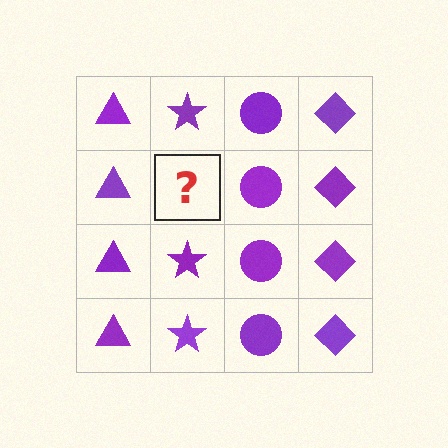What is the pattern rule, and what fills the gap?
The rule is that each column has a consistent shape. The gap should be filled with a purple star.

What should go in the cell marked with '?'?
The missing cell should contain a purple star.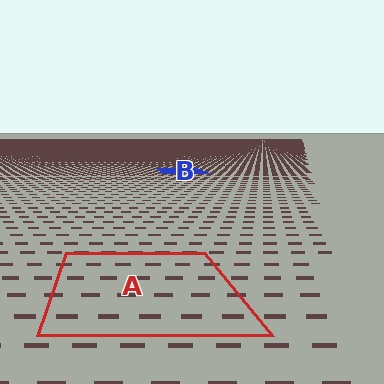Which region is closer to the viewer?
Region A is closer. The texture elements there are larger and more spread out.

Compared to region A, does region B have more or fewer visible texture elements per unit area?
Region B has more texture elements per unit area — they are packed more densely because it is farther away.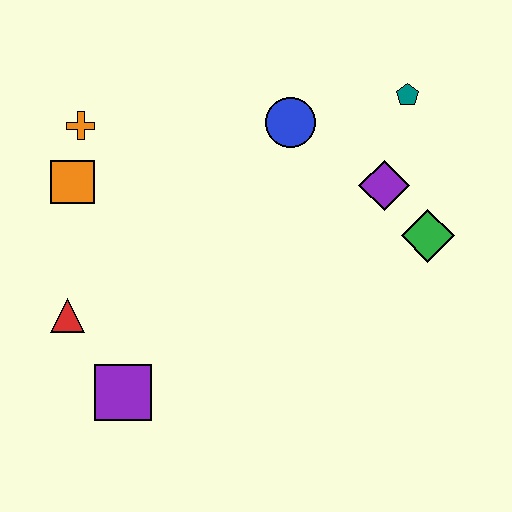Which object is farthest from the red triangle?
The teal pentagon is farthest from the red triangle.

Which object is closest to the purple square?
The red triangle is closest to the purple square.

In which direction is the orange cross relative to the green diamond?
The orange cross is to the left of the green diamond.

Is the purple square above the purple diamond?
No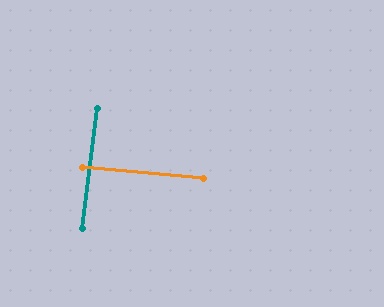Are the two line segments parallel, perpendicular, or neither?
Perpendicular — they meet at approximately 88°.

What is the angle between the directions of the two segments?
Approximately 88 degrees.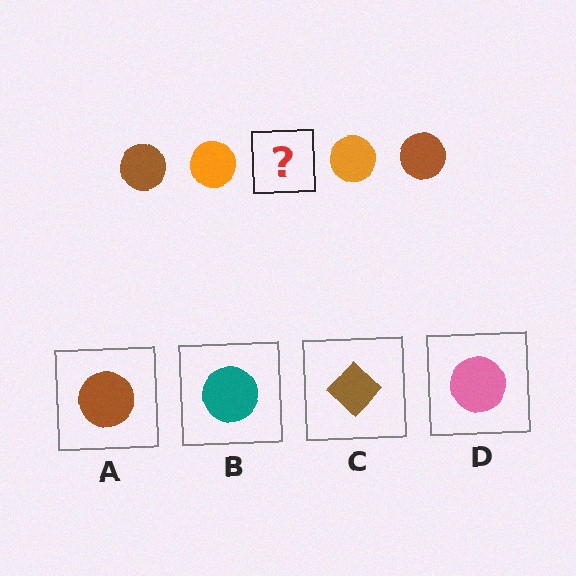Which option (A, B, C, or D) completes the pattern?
A.